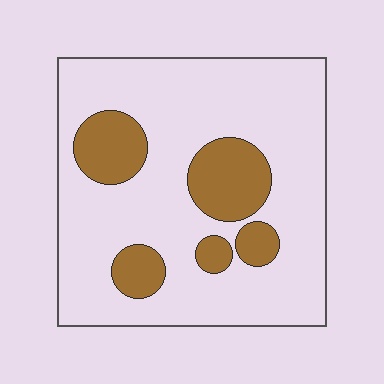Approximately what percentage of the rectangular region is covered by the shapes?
Approximately 20%.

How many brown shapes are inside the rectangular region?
5.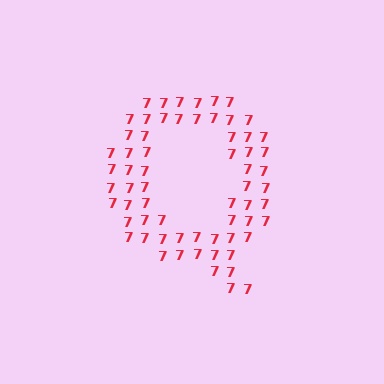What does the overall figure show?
The overall figure shows the letter Q.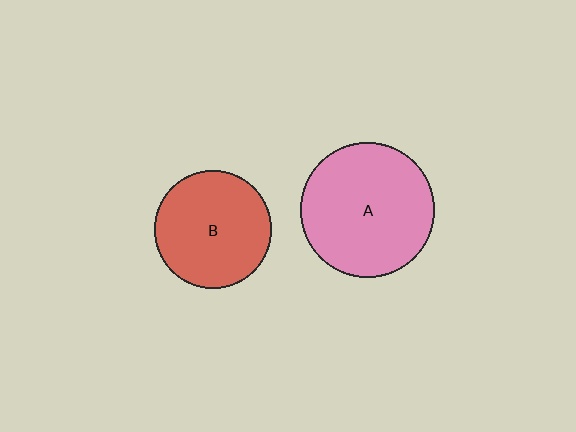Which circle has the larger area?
Circle A (pink).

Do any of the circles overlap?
No, none of the circles overlap.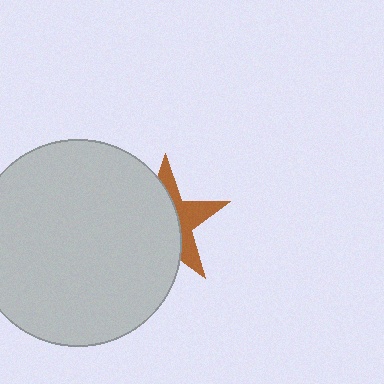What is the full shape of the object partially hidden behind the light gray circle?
The partially hidden object is a brown star.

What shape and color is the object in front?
The object in front is a light gray circle.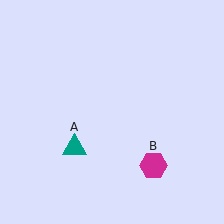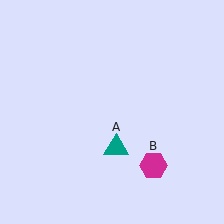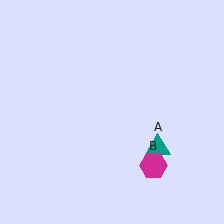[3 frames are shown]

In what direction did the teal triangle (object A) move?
The teal triangle (object A) moved right.